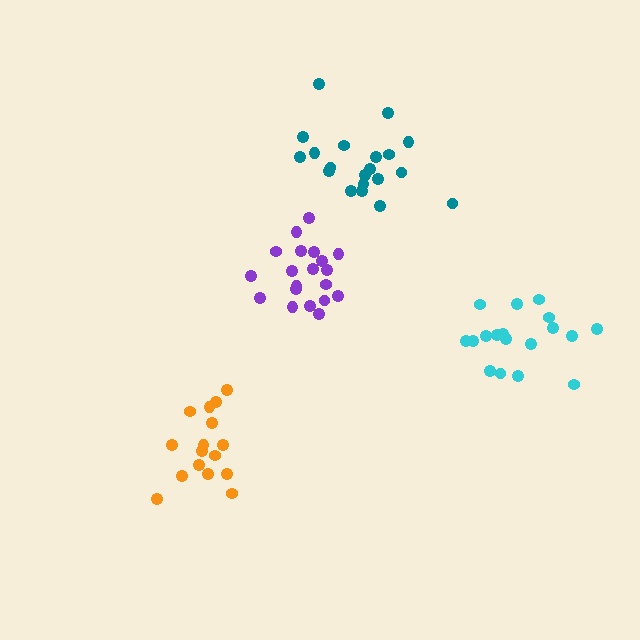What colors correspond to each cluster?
The clusters are colored: orange, cyan, teal, purple.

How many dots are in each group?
Group 1: 16 dots, Group 2: 18 dots, Group 3: 20 dots, Group 4: 20 dots (74 total).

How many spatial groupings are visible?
There are 4 spatial groupings.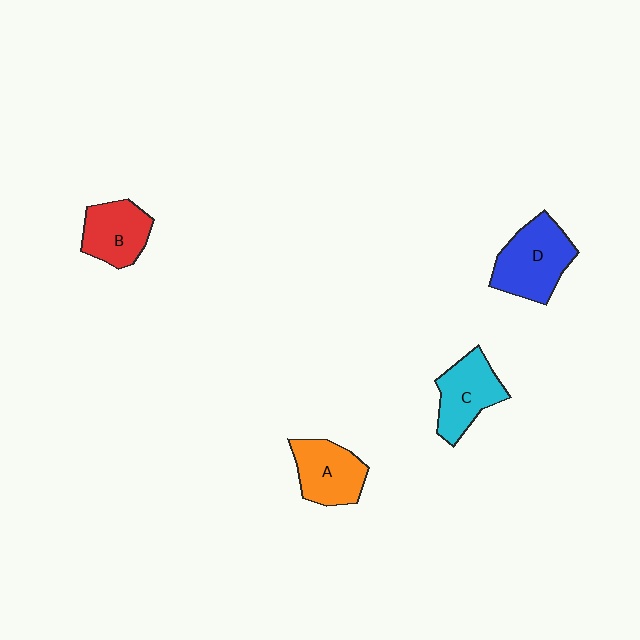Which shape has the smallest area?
Shape B (red).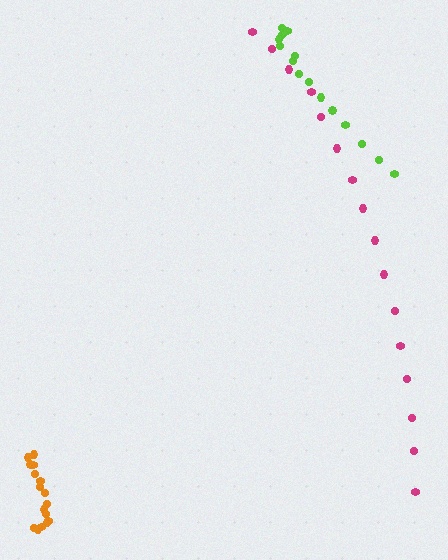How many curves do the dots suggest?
There are 3 distinct paths.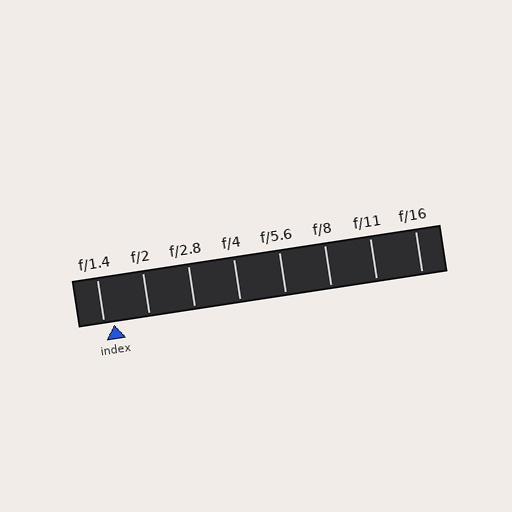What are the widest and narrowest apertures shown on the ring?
The widest aperture shown is f/1.4 and the narrowest is f/16.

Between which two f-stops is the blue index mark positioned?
The index mark is between f/1.4 and f/2.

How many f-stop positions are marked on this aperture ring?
There are 8 f-stop positions marked.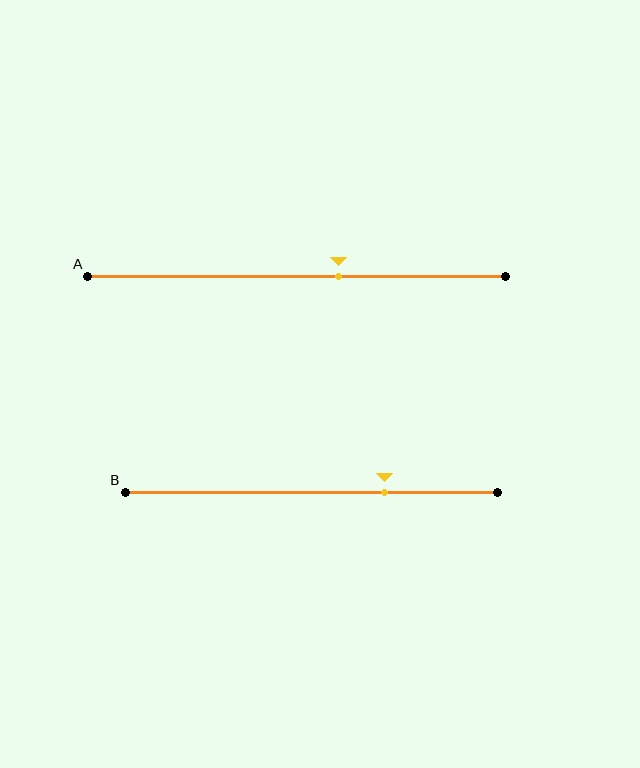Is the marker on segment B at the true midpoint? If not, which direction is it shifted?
No, the marker on segment B is shifted to the right by about 20% of the segment length.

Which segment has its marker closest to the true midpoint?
Segment A has its marker closest to the true midpoint.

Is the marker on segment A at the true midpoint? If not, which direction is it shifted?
No, the marker on segment A is shifted to the right by about 10% of the segment length.